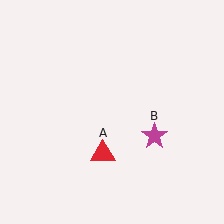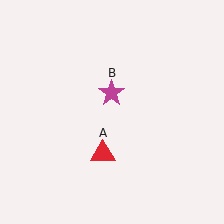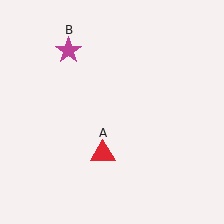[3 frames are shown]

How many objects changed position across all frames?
1 object changed position: magenta star (object B).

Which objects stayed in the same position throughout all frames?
Red triangle (object A) remained stationary.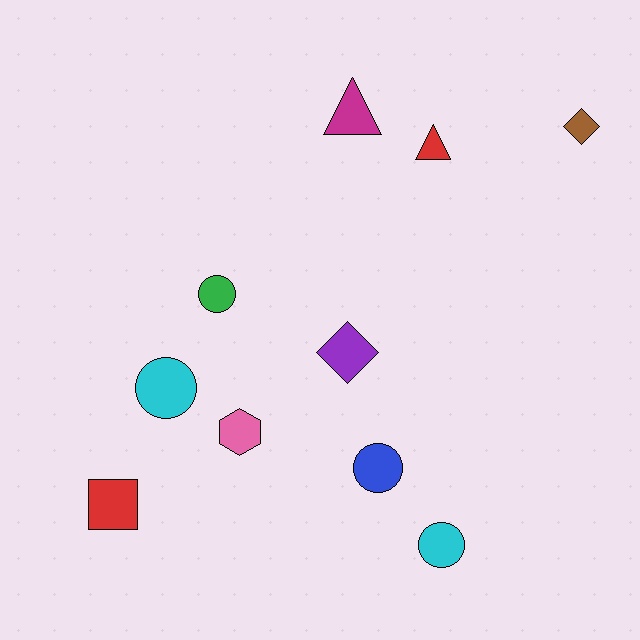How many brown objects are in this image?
There is 1 brown object.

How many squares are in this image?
There is 1 square.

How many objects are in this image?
There are 10 objects.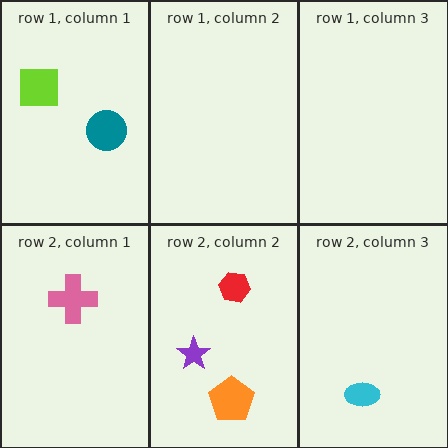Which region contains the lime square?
The row 1, column 1 region.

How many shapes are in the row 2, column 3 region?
1.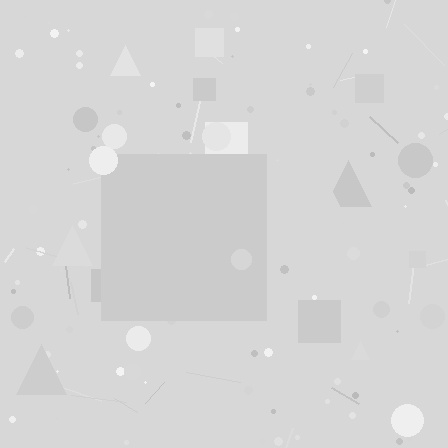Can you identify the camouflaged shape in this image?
The camouflaged shape is a square.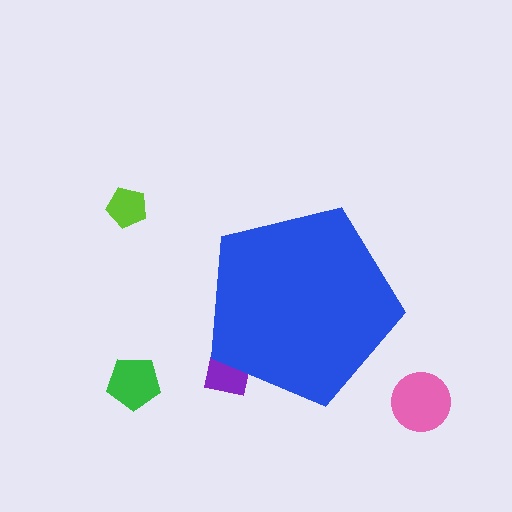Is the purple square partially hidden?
Yes, the purple square is partially hidden behind the blue pentagon.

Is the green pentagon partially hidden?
No, the green pentagon is fully visible.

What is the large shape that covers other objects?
A blue pentagon.